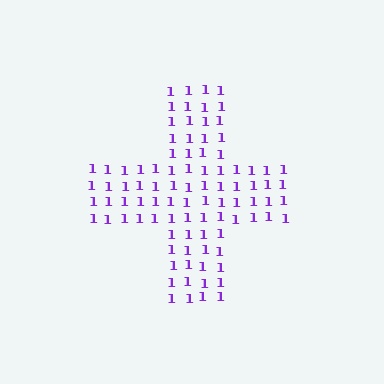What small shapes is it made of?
It is made of small digit 1's.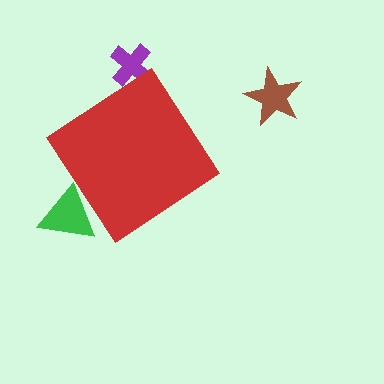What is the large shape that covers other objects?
A red diamond.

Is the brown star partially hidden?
No, the brown star is fully visible.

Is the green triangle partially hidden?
Yes, the green triangle is partially hidden behind the red diamond.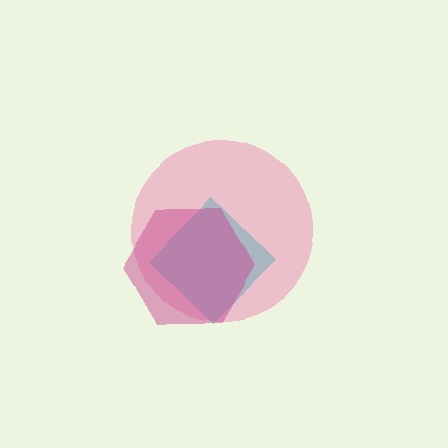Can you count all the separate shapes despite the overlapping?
Yes, there are 3 separate shapes.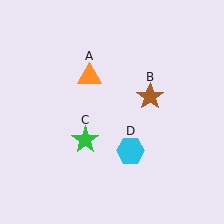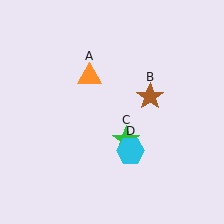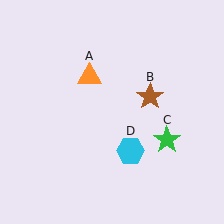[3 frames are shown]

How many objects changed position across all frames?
1 object changed position: green star (object C).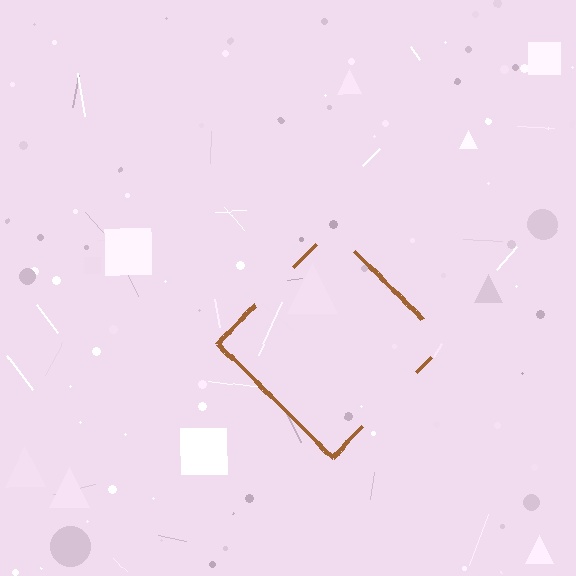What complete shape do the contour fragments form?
The contour fragments form a diamond.